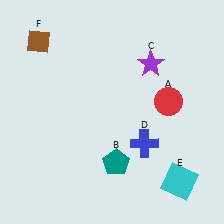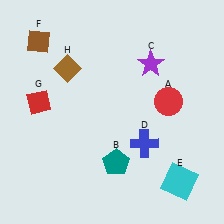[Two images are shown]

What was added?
A red diamond (G), a brown diamond (H) were added in Image 2.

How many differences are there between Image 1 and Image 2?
There are 2 differences between the two images.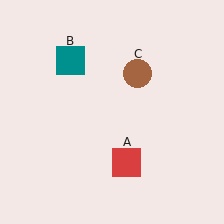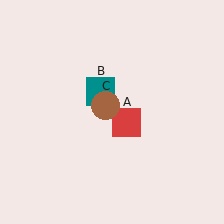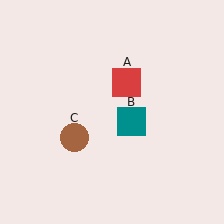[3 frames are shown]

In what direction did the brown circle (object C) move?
The brown circle (object C) moved down and to the left.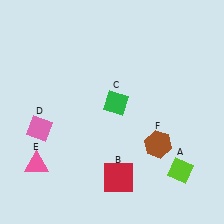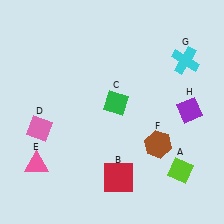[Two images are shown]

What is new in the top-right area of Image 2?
A purple diamond (H) was added in the top-right area of Image 2.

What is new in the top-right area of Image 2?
A cyan cross (G) was added in the top-right area of Image 2.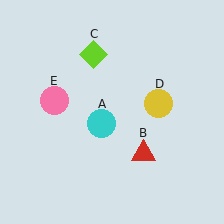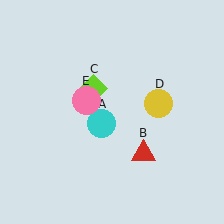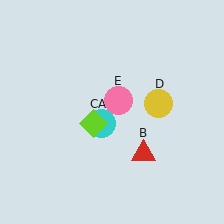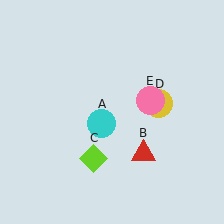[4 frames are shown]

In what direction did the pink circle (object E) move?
The pink circle (object E) moved right.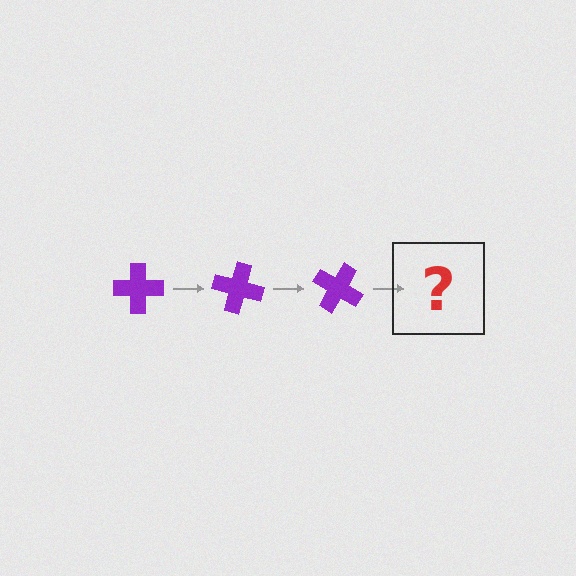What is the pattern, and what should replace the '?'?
The pattern is that the cross rotates 15 degrees each step. The '?' should be a purple cross rotated 45 degrees.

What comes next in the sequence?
The next element should be a purple cross rotated 45 degrees.